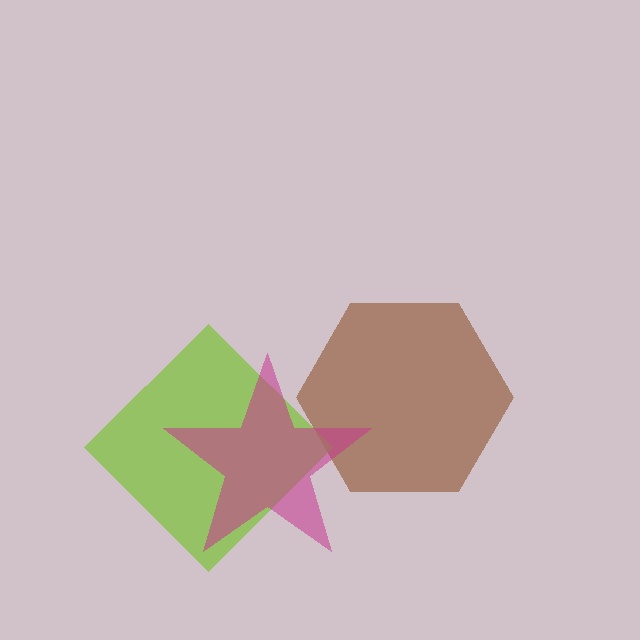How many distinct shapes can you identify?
There are 3 distinct shapes: a brown hexagon, a lime diamond, a magenta star.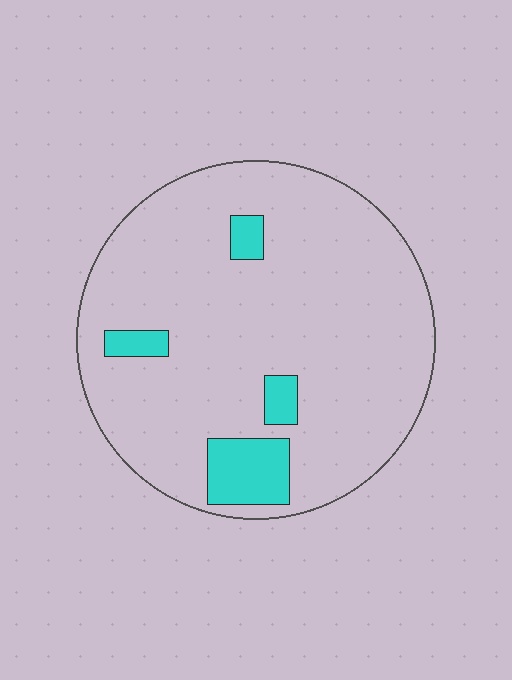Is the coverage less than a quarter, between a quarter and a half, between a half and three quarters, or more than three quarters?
Less than a quarter.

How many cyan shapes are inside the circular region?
4.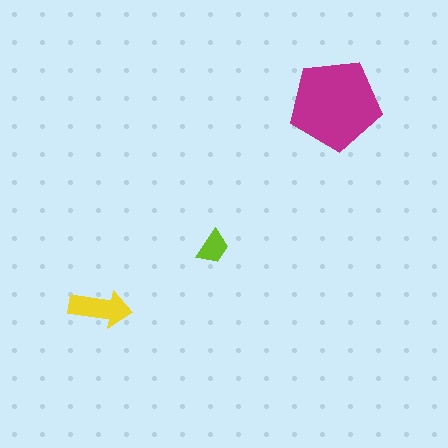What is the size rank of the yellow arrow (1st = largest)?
2nd.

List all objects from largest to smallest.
The magenta pentagon, the yellow arrow, the lime trapezoid.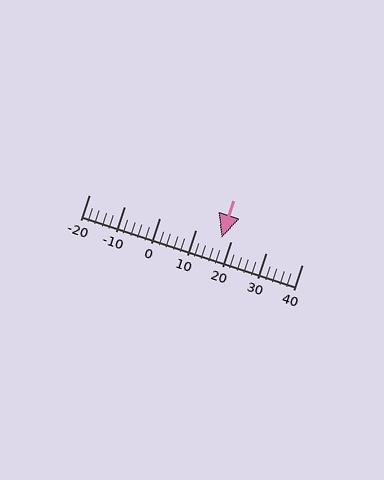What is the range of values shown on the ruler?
The ruler shows values from -20 to 40.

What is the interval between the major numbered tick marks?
The major tick marks are spaced 10 units apart.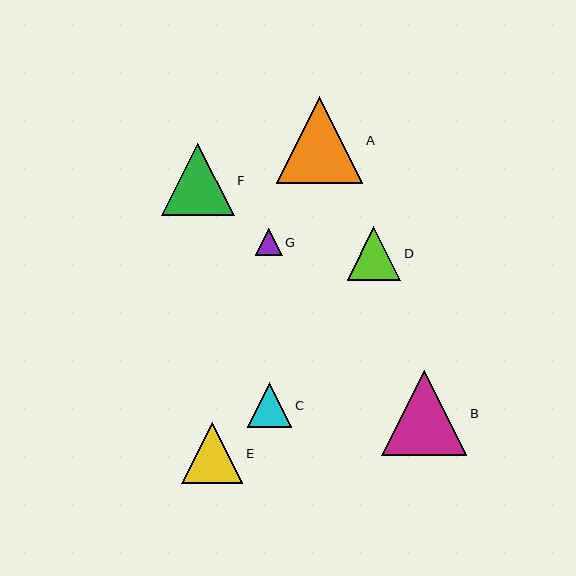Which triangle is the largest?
Triangle A is the largest with a size of approximately 87 pixels.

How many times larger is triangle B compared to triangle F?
Triangle B is approximately 1.2 times the size of triangle F.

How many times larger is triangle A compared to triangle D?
Triangle A is approximately 1.6 times the size of triangle D.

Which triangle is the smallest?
Triangle G is the smallest with a size of approximately 27 pixels.